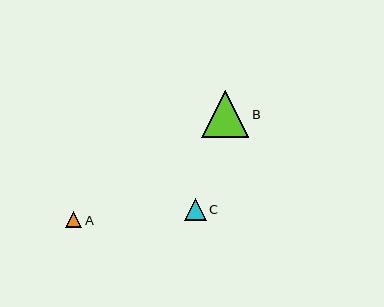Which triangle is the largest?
Triangle B is the largest with a size of approximately 47 pixels.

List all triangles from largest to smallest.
From largest to smallest: B, C, A.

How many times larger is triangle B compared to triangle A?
Triangle B is approximately 2.9 times the size of triangle A.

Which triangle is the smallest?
Triangle A is the smallest with a size of approximately 16 pixels.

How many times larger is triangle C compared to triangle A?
Triangle C is approximately 1.4 times the size of triangle A.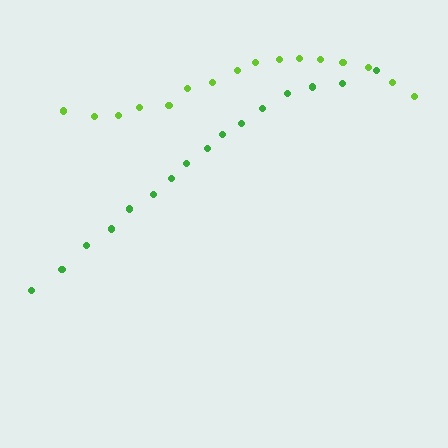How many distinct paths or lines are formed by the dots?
There are 2 distinct paths.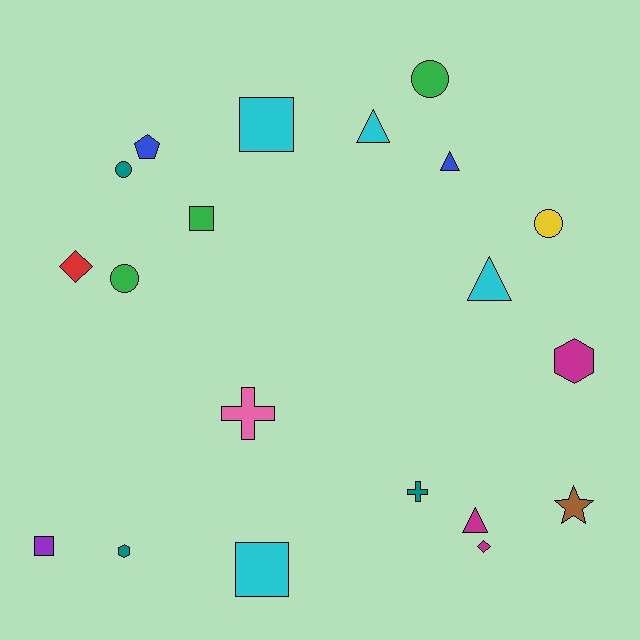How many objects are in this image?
There are 20 objects.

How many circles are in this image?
There are 4 circles.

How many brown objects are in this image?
There is 1 brown object.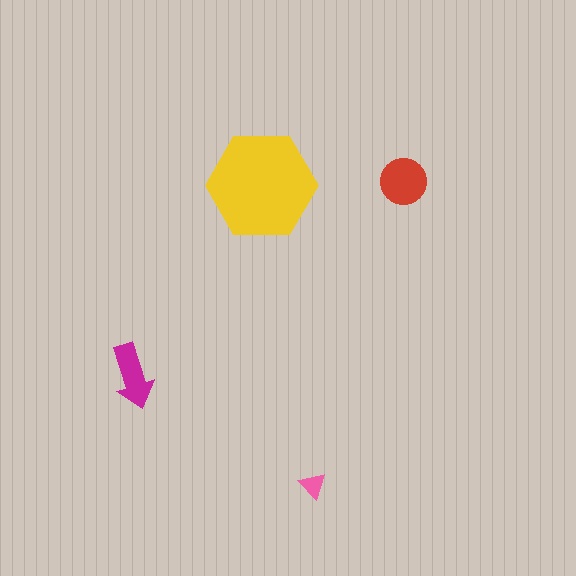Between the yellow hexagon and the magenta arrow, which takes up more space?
The yellow hexagon.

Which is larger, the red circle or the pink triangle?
The red circle.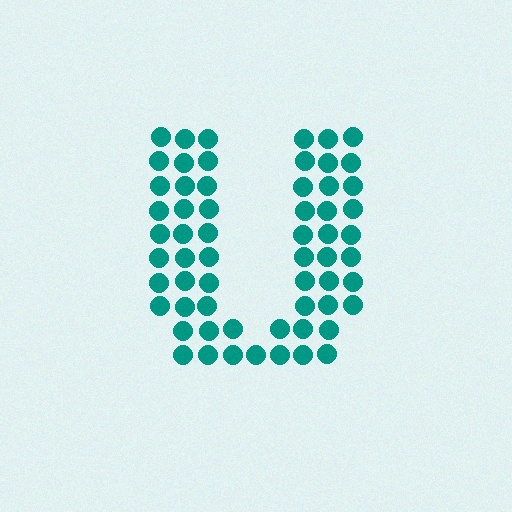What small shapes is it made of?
It is made of small circles.